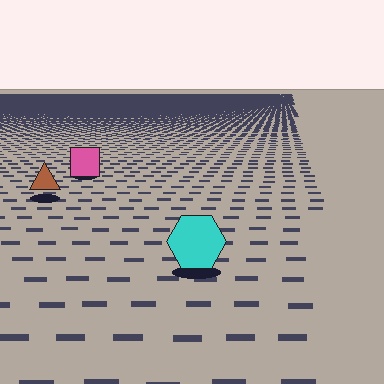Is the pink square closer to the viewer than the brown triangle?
No. The brown triangle is closer — you can tell from the texture gradient: the ground texture is coarser near it.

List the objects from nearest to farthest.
From nearest to farthest: the cyan hexagon, the brown triangle, the pink square.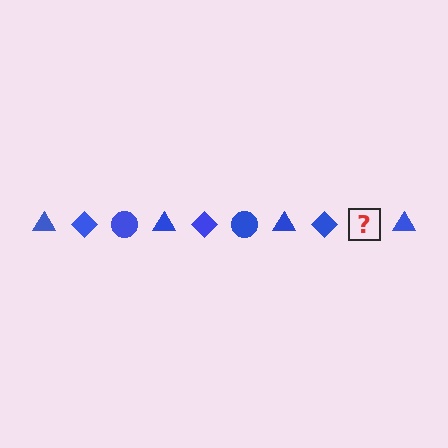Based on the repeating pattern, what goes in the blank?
The blank should be a blue circle.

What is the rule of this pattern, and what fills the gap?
The rule is that the pattern cycles through triangle, diamond, circle shapes in blue. The gap should be filled with a blue circle.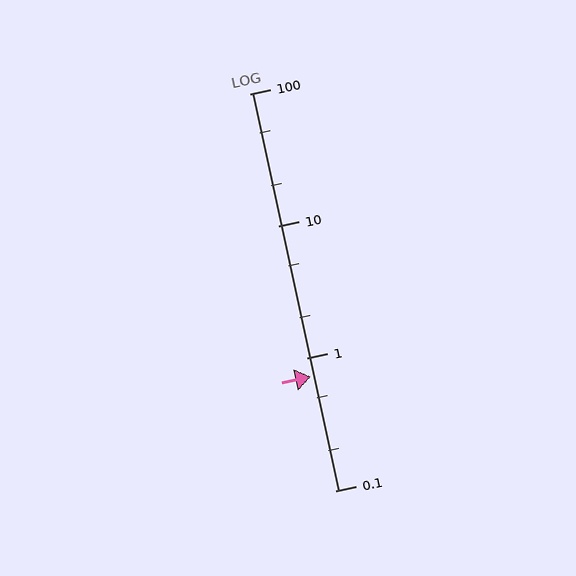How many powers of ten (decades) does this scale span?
The scale spans 3 decades, from 0.1 to 100.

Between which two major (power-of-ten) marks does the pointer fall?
The pointer is between 0.1 and 1.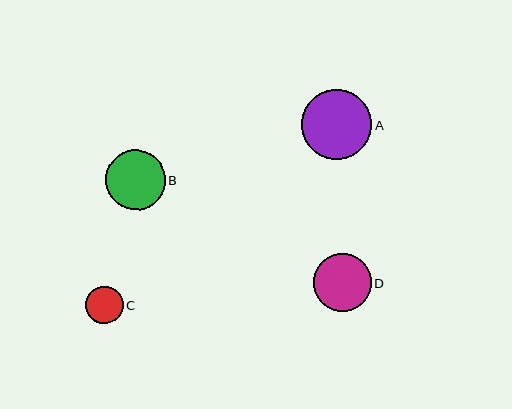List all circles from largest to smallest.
From largest to smallest: A, B, D, C.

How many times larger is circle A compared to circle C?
Circle A is approximately 1.9 times the size of circle C.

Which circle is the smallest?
Circle C is the smallest with a size of approximately 38 pixels.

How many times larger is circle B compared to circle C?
Circle B is approximately 1.6 times the size of circle C.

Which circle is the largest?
Circle A is the largest with a size of approximately 70 pixels.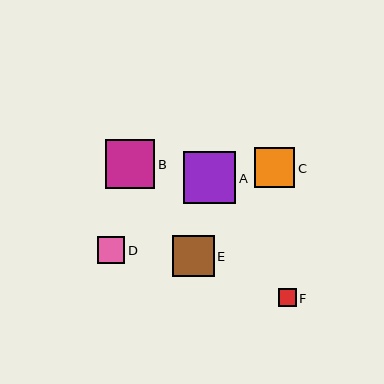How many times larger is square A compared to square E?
Square A is approximately 1.3 times the size of square E.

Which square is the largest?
Square A is the largest with a size of approximately 52 pixels.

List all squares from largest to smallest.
From largest to smallest: A, B, E, C, D, F.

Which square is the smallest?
Square F is the smallest with a size of approximately 18 pixels.